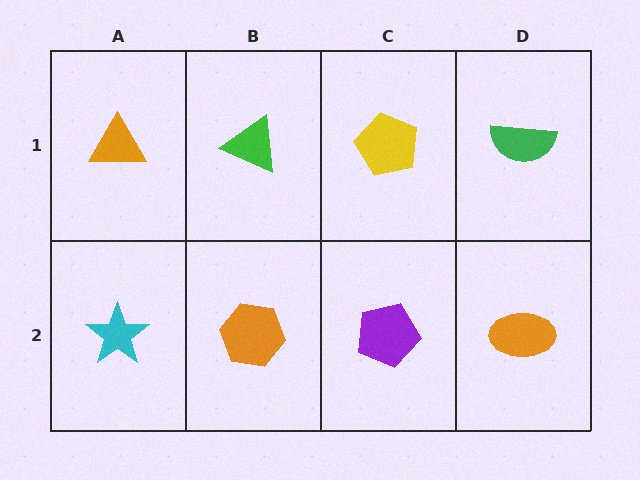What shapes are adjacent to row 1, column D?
An orange ellipse (row 2, column D), a yellow pentagon (row 1, column C).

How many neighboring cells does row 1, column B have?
3.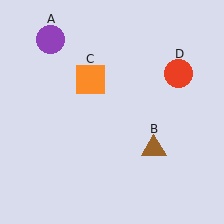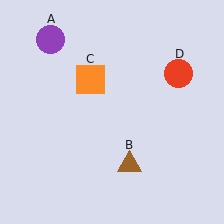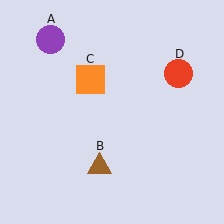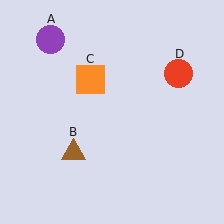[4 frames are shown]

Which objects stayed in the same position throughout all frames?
Purple circle (object A) and orange square (object C) and red circle (object D) remained stationary.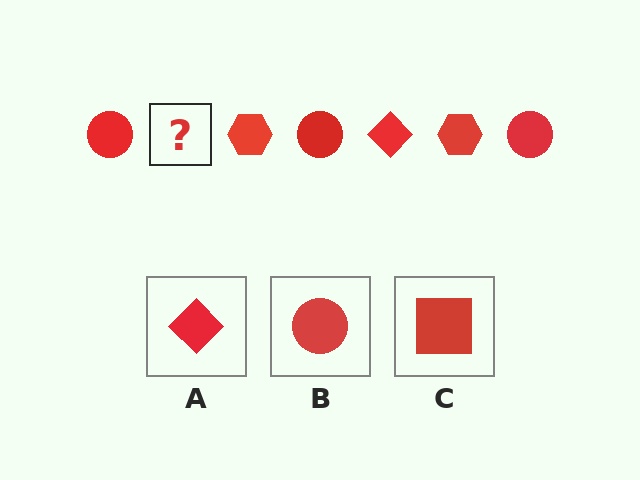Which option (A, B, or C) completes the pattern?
A.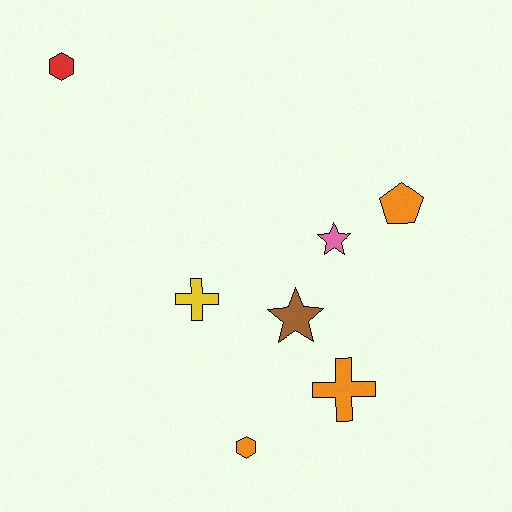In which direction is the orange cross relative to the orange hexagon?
The orange cross is to the right of the orange hexagon.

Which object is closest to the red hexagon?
The yellow cross is closest to the red hexagon.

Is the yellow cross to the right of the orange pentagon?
No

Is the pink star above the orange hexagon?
Yes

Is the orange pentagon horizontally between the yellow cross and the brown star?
No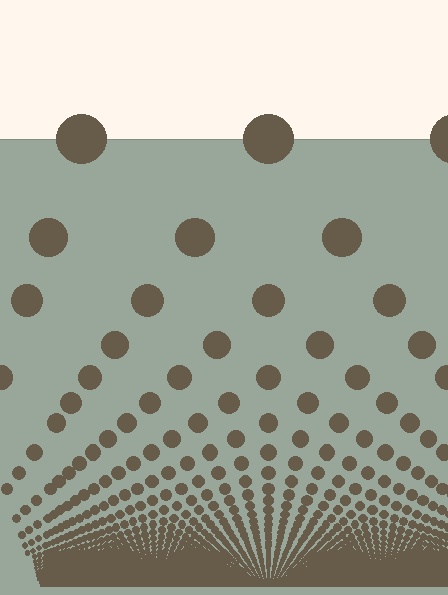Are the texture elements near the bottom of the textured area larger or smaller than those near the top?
Smaller. The gradient is inverted — elements near the bottom are smaller and denser.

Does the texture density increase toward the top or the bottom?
Density increases toward the bottom.